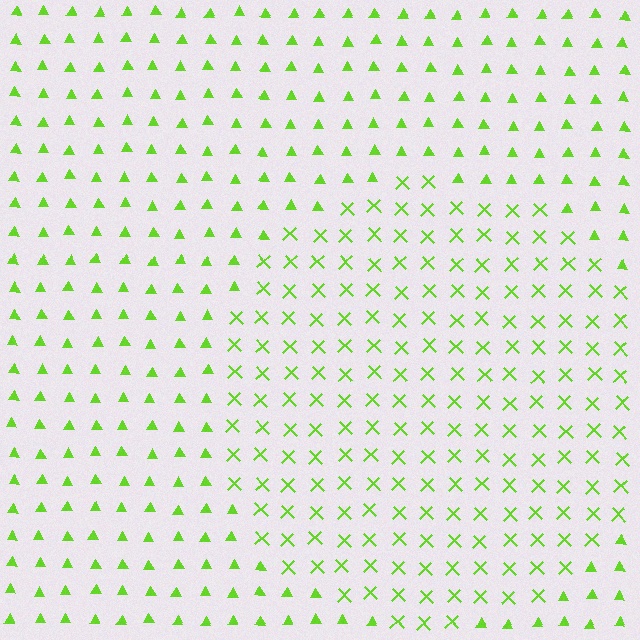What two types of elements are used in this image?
The image uses X marks inside the circle region and triangles outside it.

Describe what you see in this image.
The image is filled with small lime elements arranged in a uniform grid. A circle-shaped region contains X marks, while the surrounding area contains triangles. The boundary is defined purely by the change in element shape.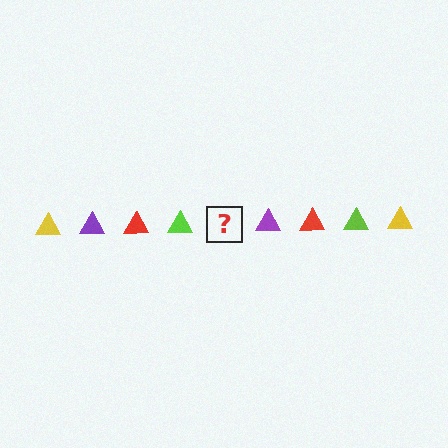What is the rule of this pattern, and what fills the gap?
The rule is that the pattern cycles through yellow, purple, red, lime triangles. The gap should be filled with a yellow triangle.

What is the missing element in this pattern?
The missing element is a yellow triangle.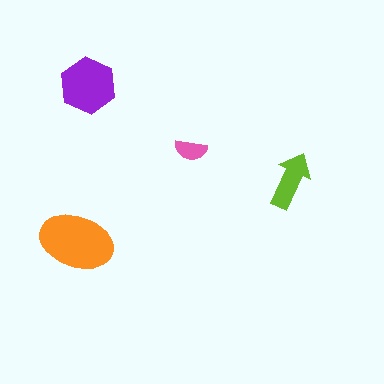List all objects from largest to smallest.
The orange ellipse, the purple hexagon, the lime arrow, the pink semicircle.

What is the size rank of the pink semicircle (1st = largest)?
4th.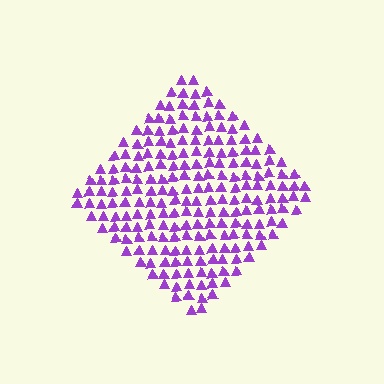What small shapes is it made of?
It is made of small triangles.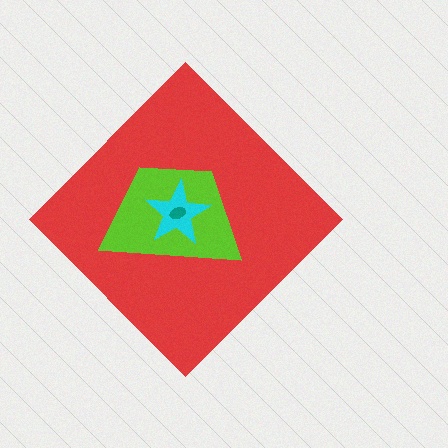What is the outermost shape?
The red diamond.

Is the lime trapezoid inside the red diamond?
Yes.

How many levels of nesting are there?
4.